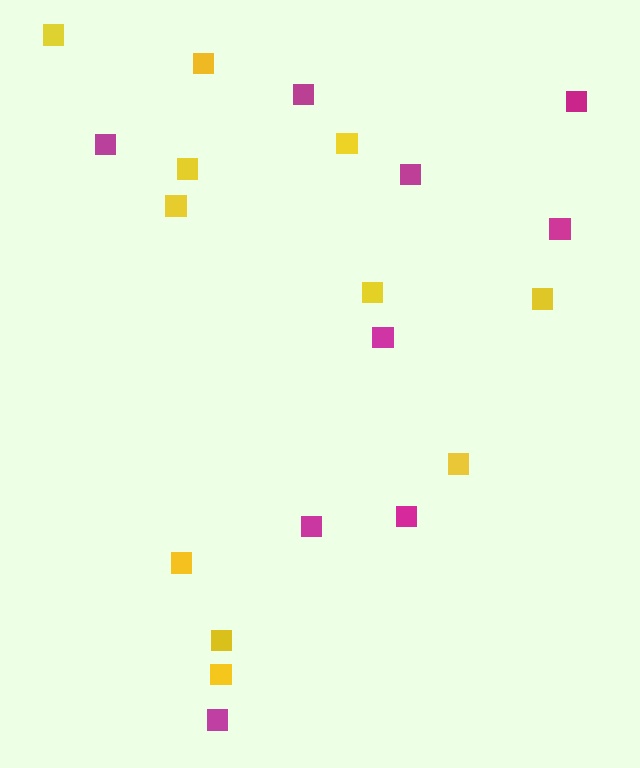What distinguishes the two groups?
There are 2 groups: one group of yellow squares (11) and one group of magenta squares (9).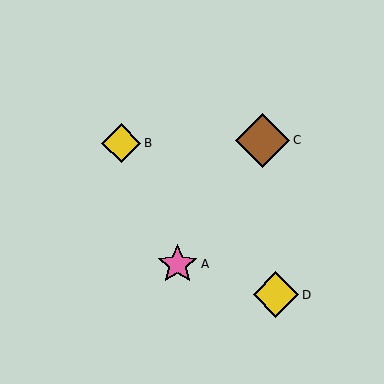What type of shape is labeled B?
Shape B is a yellow diamond.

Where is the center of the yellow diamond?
The center of the yellow diamond is at (276, 295).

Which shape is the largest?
The brown diamond (labeled C) is the largest.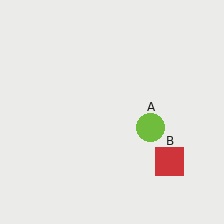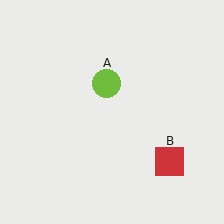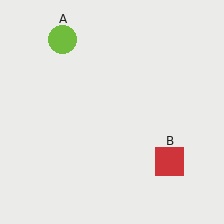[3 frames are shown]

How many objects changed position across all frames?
1 object changed position: lime circle (object A).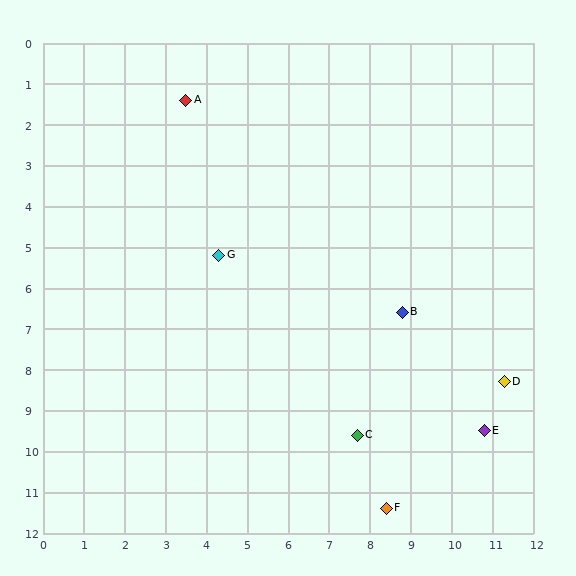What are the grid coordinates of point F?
Point F is at approximately (8.4, 11.4).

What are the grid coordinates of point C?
Point C is at approximately (7.7, 9.6).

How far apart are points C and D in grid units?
Points C and D are about 3.8 grid units apart.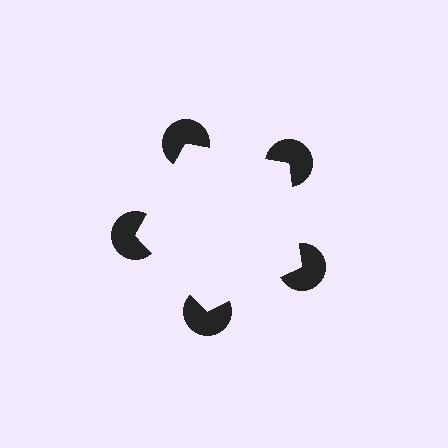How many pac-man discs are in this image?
There are 5 — one at each vertex of the illusory pentagon.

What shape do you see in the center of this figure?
An illusory pentagon — its edges are inferred from the aligned wedge cuts in the pac-man discs, not physically drawn.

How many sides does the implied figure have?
5 sides.